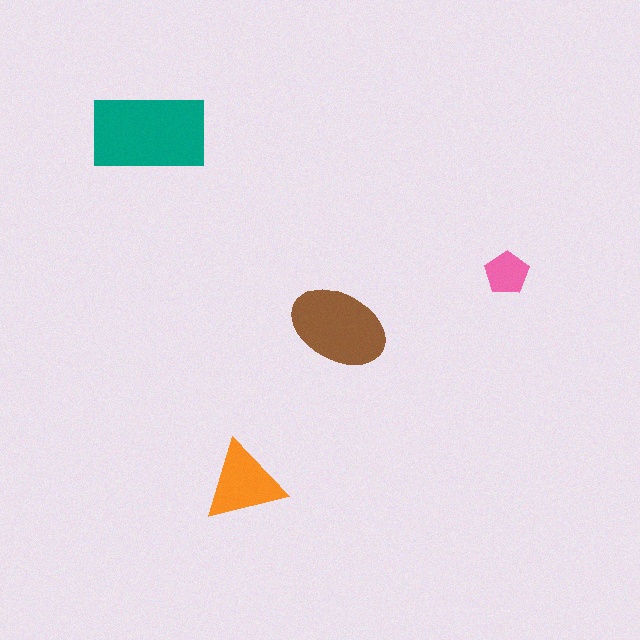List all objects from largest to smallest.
The teal rectangle, the brown ellipse, the orange triangle, the pink pentagon.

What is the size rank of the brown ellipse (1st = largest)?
2nd.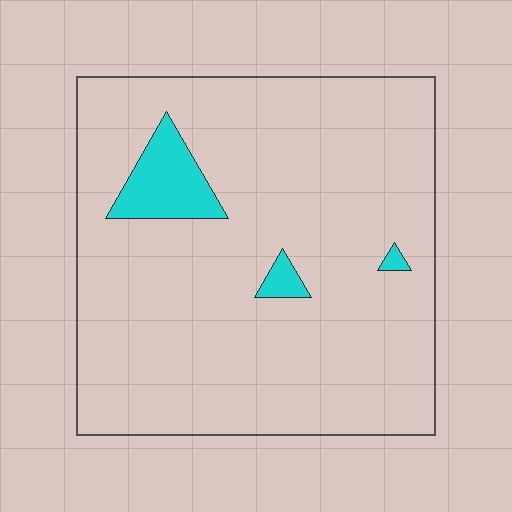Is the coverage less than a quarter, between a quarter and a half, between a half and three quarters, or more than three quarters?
Less than a quarter.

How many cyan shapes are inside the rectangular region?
3.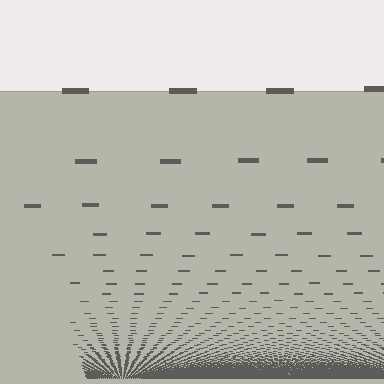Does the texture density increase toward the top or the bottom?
Density increases toward the bottom.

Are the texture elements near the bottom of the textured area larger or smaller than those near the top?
Smaller. The gradient is inverted — elements near the bottom are smaller and denser.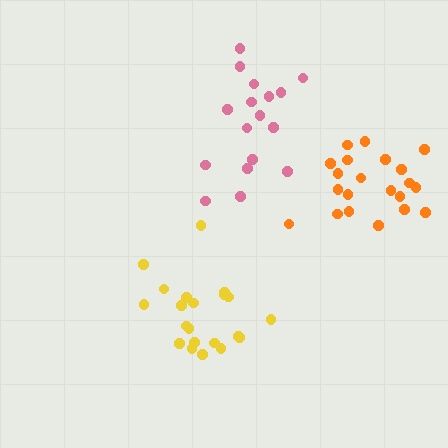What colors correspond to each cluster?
The clusters are colored: pink, yellow, orange.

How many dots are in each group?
Group 1: 17 dots, Group 2: 21 dots, Group 3: 21 dots (59 total).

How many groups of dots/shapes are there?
There are 3 groups.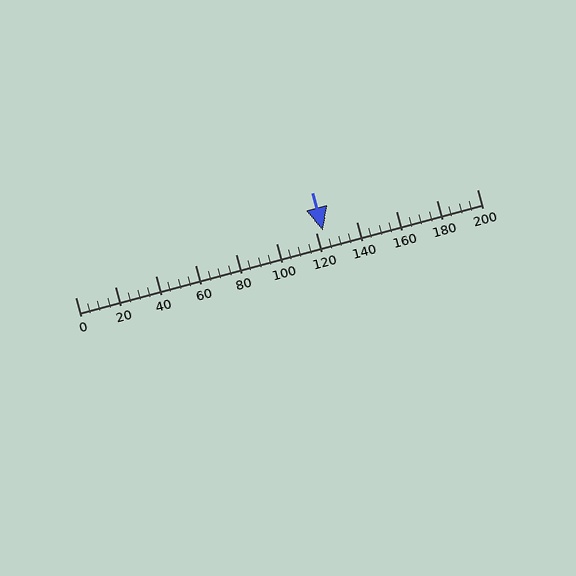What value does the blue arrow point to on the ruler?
The blue arrow points to approximately 123.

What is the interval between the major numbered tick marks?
The major tick marks are spaced 20 units apart.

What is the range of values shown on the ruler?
The ruler shows values from 0 to 200.